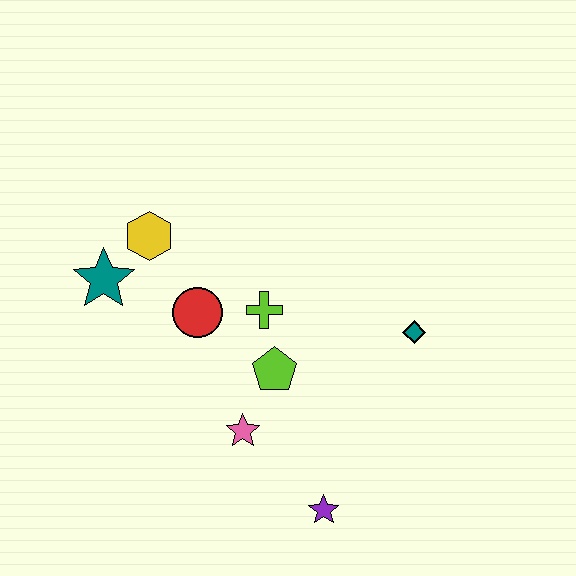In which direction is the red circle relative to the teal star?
The red circle is to the right of the teal star.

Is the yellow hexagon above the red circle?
Yes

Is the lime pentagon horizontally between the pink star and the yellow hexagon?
No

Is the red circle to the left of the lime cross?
Yes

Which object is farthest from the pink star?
The yellow hexagon is farthest from the pink star.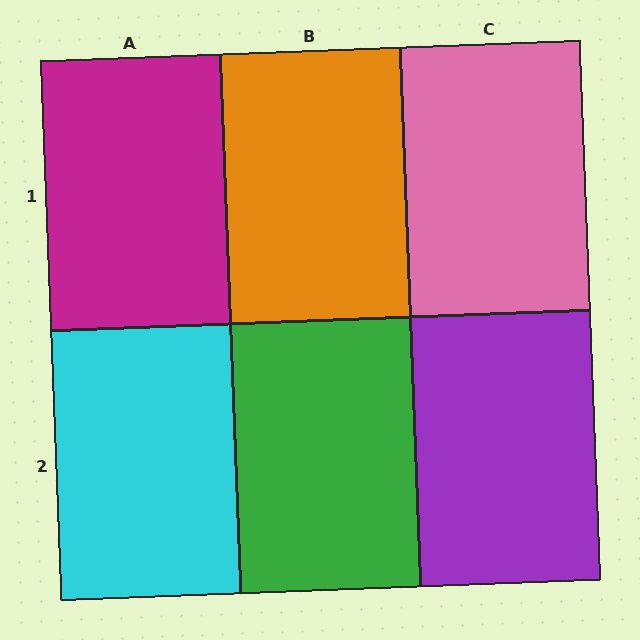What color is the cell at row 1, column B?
Orange.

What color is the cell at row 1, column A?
Magenta.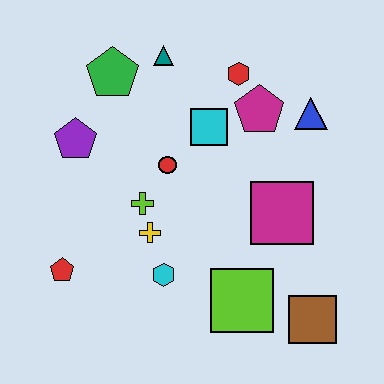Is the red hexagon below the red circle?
No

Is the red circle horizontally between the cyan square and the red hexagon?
No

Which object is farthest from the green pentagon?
The brown square is farthest from the green pentagon.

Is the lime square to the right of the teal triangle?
Yes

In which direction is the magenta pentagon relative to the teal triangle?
The magenta pentagon is to the right of the teal triangle.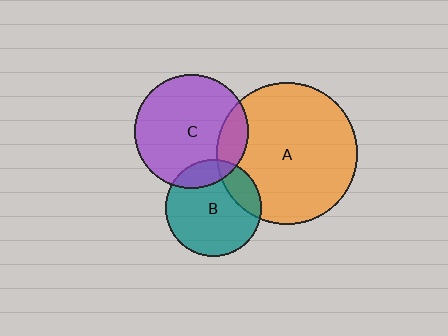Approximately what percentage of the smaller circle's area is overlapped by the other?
Approximately 15%.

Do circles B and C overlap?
Yes.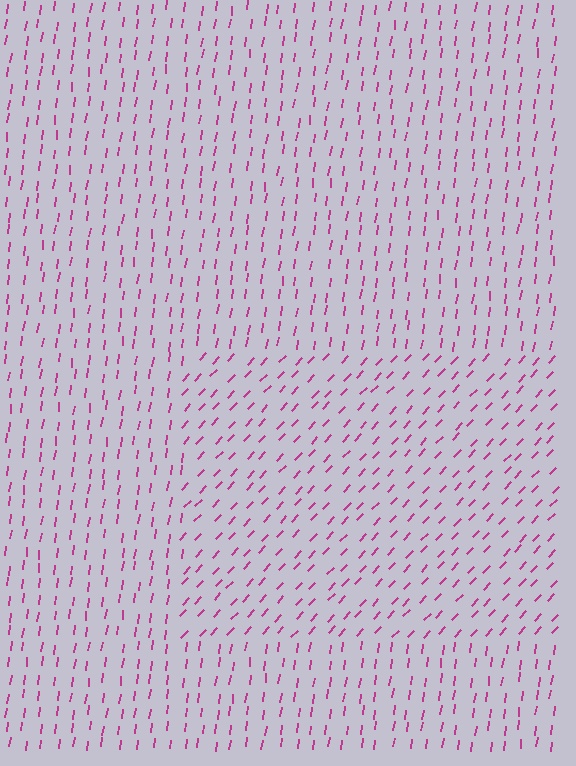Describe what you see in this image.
The image is filled with small magenta line segments. A rectangle region in the image has lines oriented differently from the surrounding lines, creating a visible texture boundary.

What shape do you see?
I see a rectangle.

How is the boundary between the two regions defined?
The boundary is defined purely by a change in line orientation (approximately 36 degrees difference). All lines are the same color and thickness.